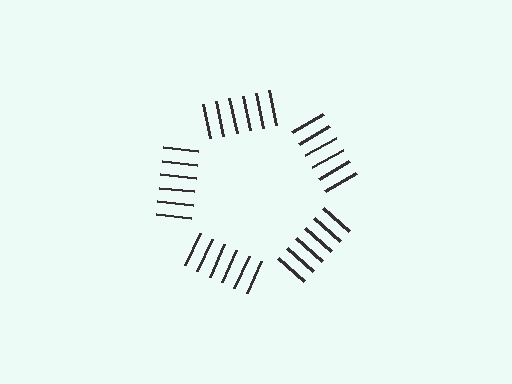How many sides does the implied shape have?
5 sides — the line-ends trace a pentagon.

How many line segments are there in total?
30 — 6 along each of the 5 edges.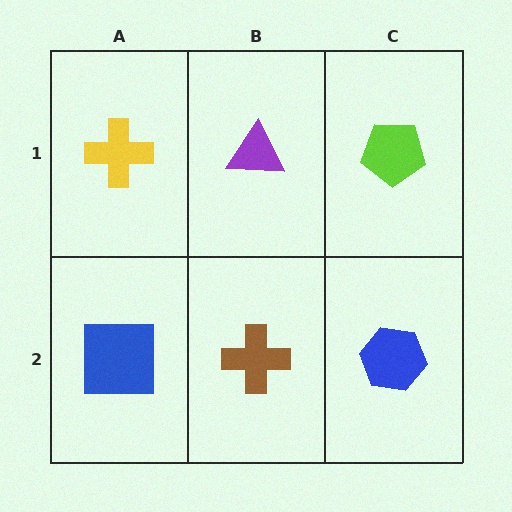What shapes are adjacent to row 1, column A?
A blue square (row 2, column A), a purple triangle (row 1, column B).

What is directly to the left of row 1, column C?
A purple triangle.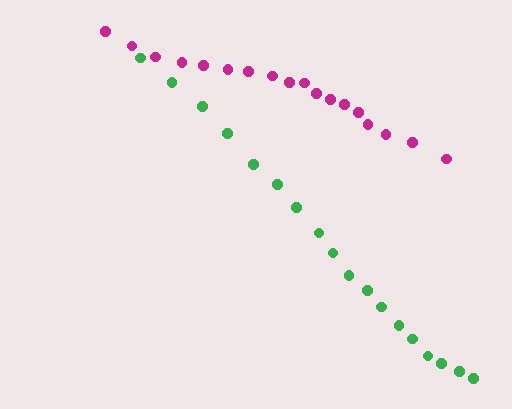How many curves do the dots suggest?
There are 2 distinct paths.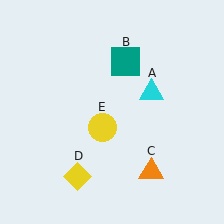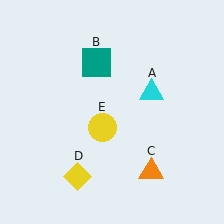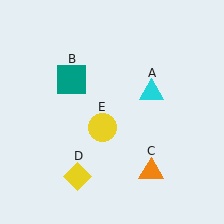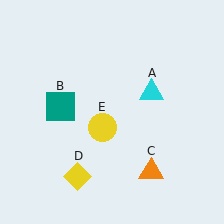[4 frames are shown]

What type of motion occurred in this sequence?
The teal square (object B) rotated counterclockwise around the center of the scene.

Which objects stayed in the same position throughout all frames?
Cyan triangle (object A) and orange triangle (object C) and yellow diamond (object D) and yellow circle (object E) remained stationary.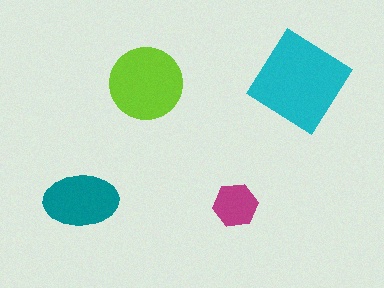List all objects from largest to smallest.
The cyan diamond, the lime circle, the teal ellipse, the magenta hexagon.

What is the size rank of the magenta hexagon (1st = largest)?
4th.